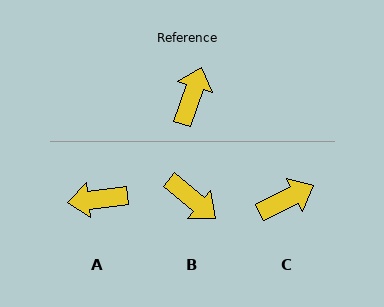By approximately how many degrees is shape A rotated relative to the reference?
Approximately 115 degrees counter-clockwise.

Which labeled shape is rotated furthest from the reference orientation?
A, about 115 degrees away.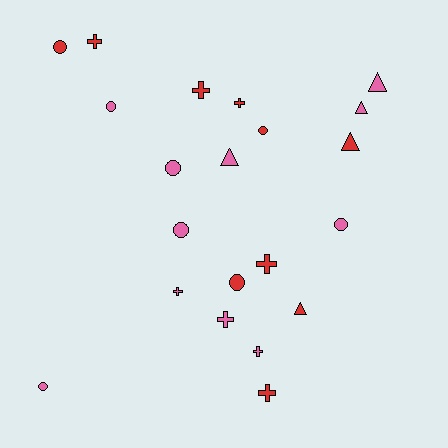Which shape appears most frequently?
Circle, with 8 objects.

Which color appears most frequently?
Pink, with 11 objects.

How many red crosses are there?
There are 5 red crosses.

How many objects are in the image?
There are 21 objects.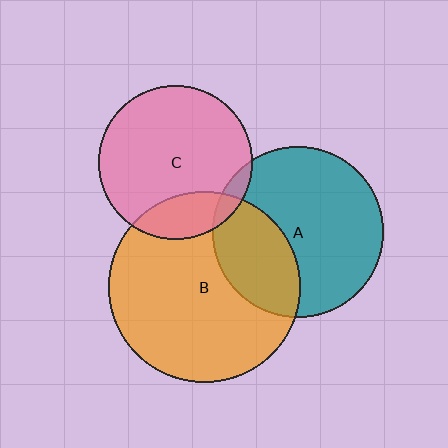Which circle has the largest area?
Circle B (orange).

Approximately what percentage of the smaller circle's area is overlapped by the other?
Approximately 20%.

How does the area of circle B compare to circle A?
Approximately 1.3 times.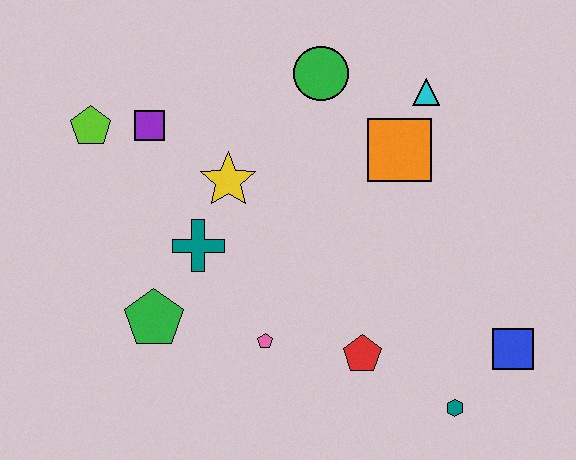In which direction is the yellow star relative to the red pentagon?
The yellow star is above the red pentagon.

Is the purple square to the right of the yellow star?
No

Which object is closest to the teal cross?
The yellow star is closest to the teal cross.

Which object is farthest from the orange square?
The lime pentagon is farthest from the orange square.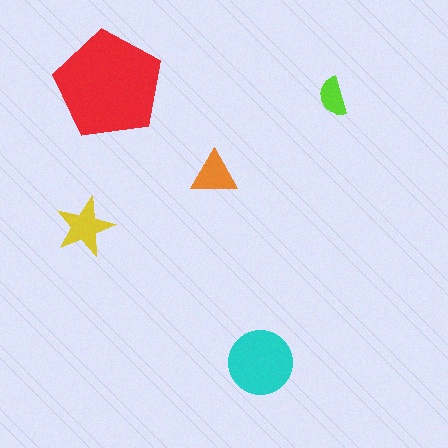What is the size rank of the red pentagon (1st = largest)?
1st.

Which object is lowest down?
The cyan circle is bottommost.